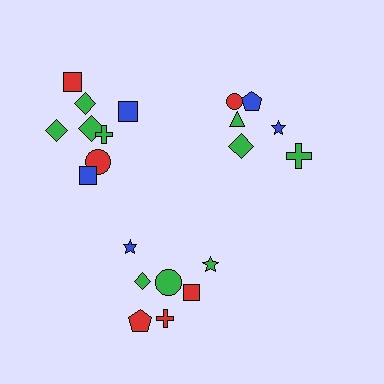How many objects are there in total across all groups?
There are 21 objects.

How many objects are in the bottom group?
There are 7 objects.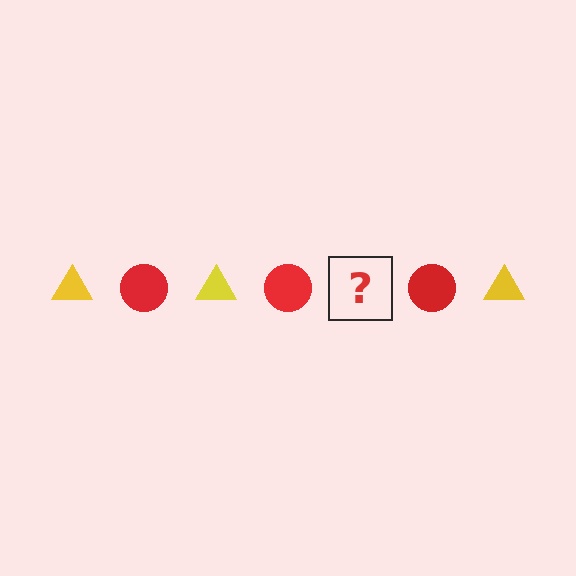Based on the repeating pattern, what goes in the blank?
The blank should be a yellow triangle.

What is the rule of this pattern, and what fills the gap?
The rule is that the pattern alternates between yellow triangle and red circle. The gap should be filled with a yellow triangle.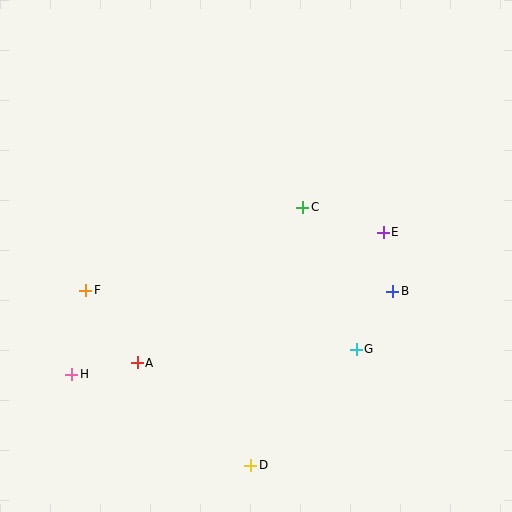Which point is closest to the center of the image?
Point C at (303, 208) is closest to the center.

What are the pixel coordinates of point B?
Point B is at (393, 291).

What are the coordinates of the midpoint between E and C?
The midpoint between E and C is at (343, 220).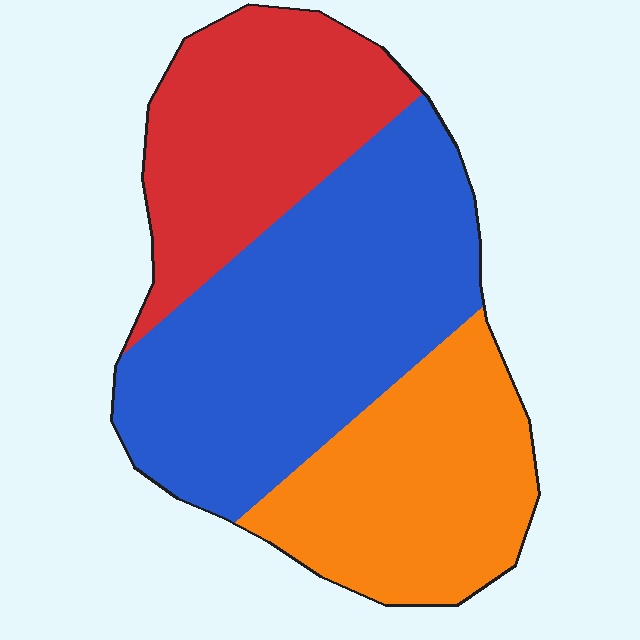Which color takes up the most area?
Blue, at roughly 45%.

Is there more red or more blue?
Blue.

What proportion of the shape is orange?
Orange takes up about one quarter (1/4) of the shape.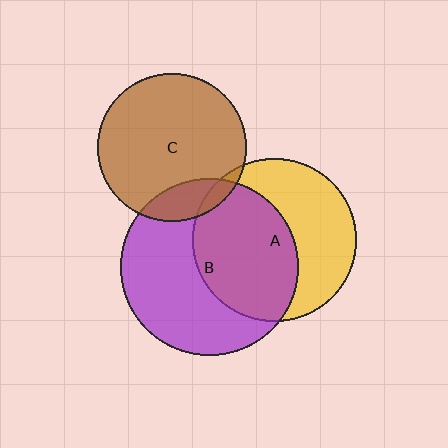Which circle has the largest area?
Circle B (purple).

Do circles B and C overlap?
Yes.